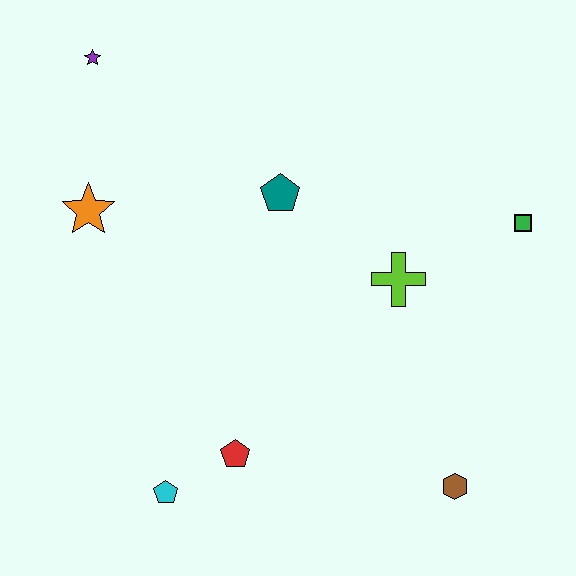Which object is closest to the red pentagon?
The cyan pentagon is closest to the red pentagon.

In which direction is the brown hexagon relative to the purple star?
The brown hexagon is below the purple star.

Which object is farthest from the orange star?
The brown hexagon is farthest from the orange star.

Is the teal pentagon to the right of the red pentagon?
Yes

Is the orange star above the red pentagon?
Yes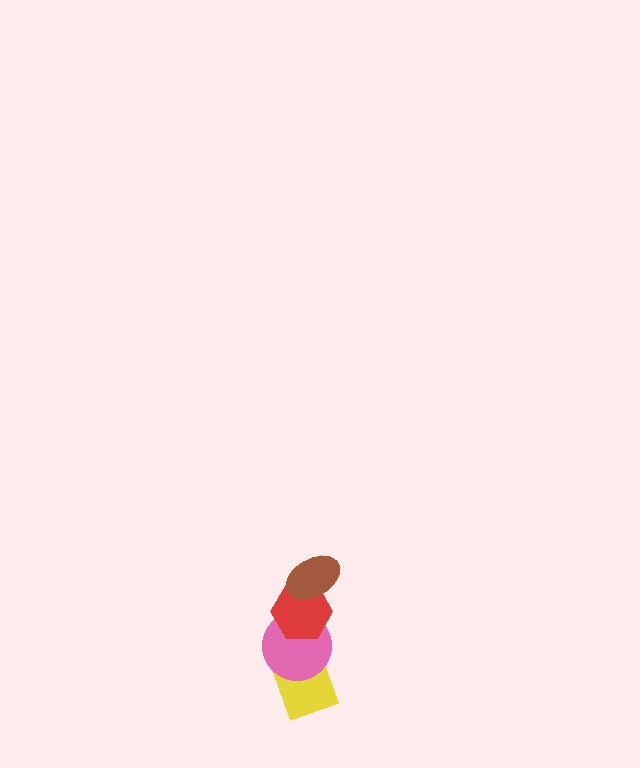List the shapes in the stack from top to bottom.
From top to bottom: the brown ellipse, the red hexagon, the pink circle, the yellow diamond.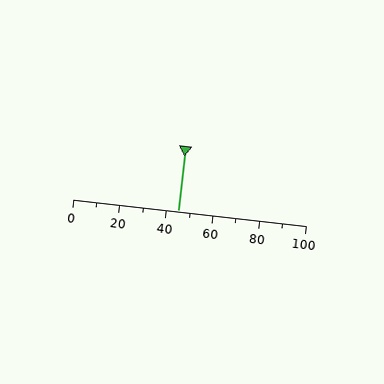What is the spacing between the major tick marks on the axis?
The major ticks are spaced 20 apart.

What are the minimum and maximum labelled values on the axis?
The axis runs from 0 to 100.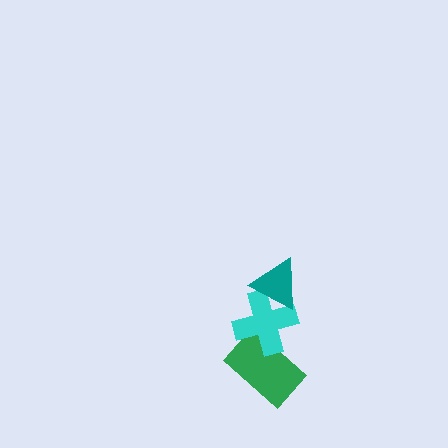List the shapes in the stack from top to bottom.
From top to bottom: the teal triangle, the cyan cross, the green rectangle.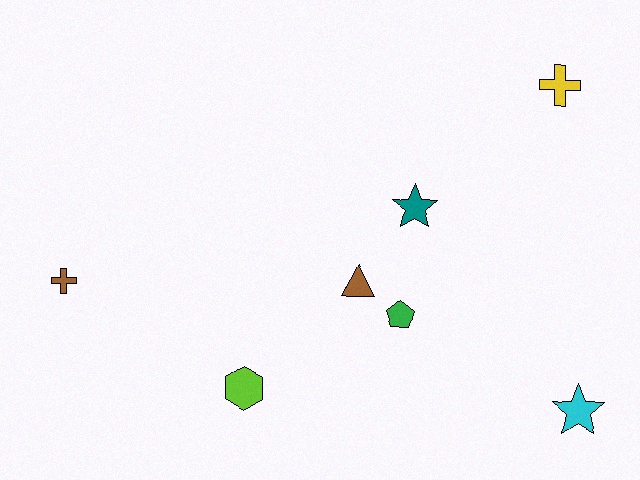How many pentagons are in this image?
There is 1 pentagon.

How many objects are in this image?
There are 7 objects.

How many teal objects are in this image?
There is 1 teal object.